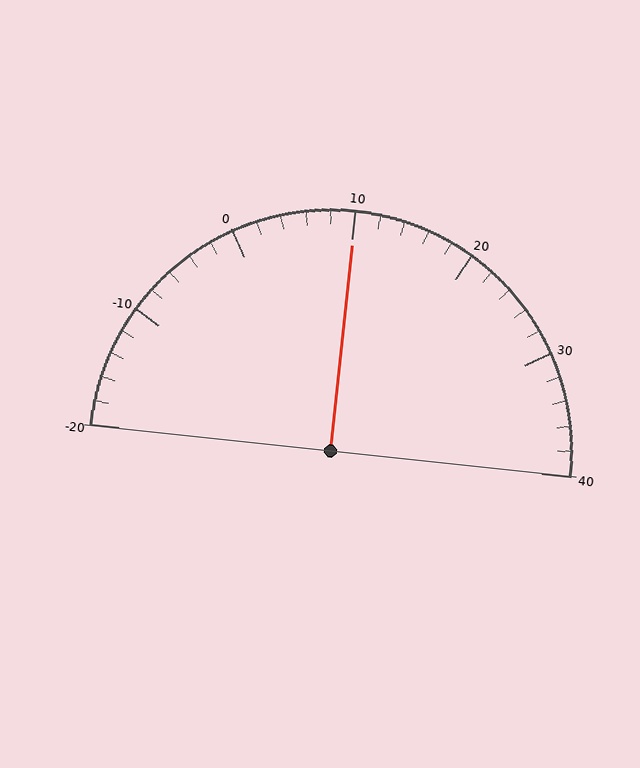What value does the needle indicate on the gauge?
The needle indicates approximately 10.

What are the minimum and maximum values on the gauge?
The gauge ranges from -20 to 40.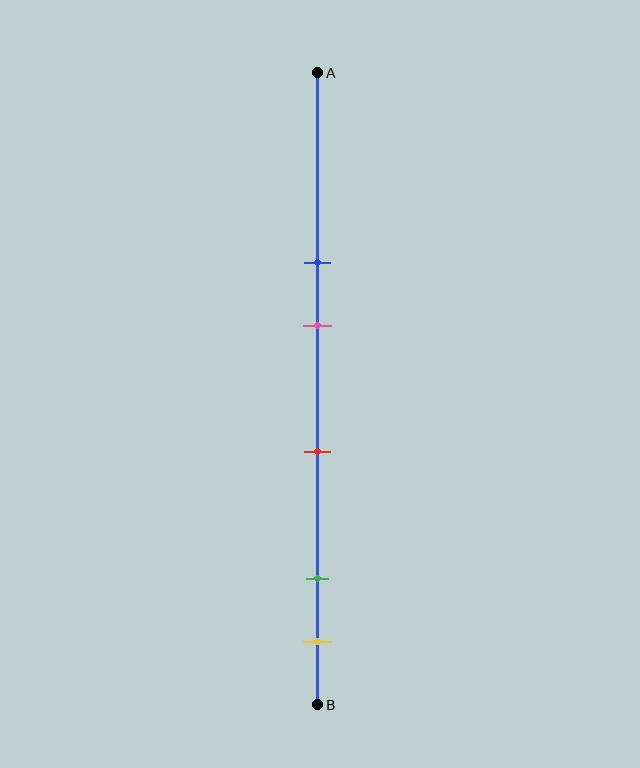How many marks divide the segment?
There are 5 marks dividing the segment.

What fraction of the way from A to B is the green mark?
The green mark is approximately 80% (0.8) of the way from A to B.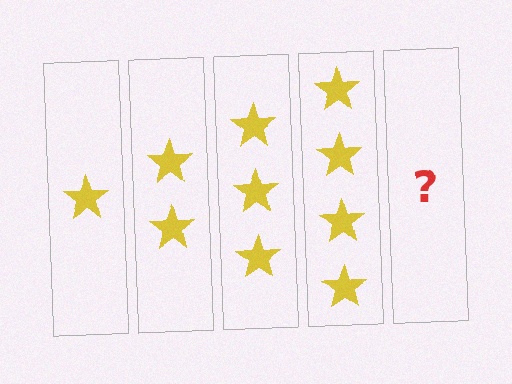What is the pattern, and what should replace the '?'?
The pattern is that each step adds one more star. The '?' should be 5 stars.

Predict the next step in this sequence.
The next step is 5 stars.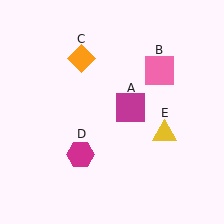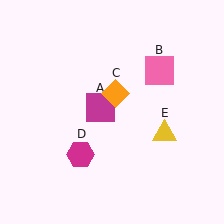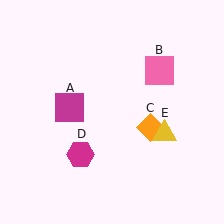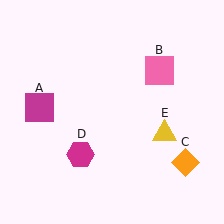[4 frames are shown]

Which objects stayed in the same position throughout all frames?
Pink square (object B) and magenta hexagon (object D) and yellow triangle (object E) remained stationary.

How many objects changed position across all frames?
2 objects changed position: magenta square (object A), orange diamond (object C).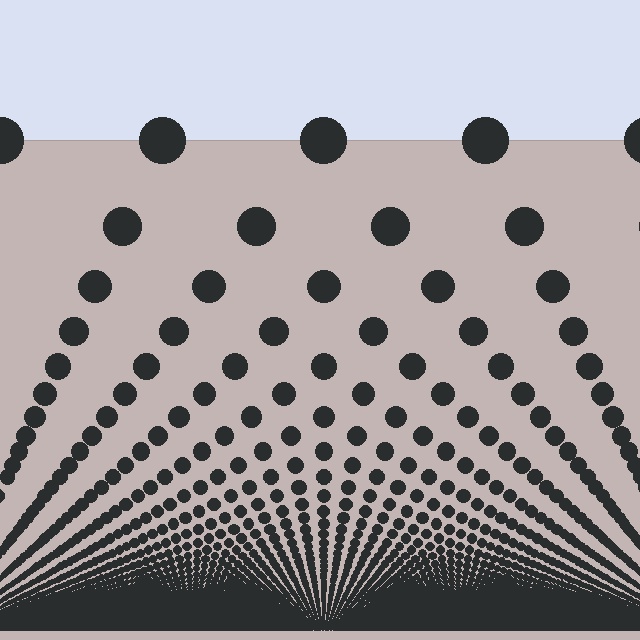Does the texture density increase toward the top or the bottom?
Density increases toward the bottom.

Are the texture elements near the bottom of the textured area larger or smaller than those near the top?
Smaller. The gradient is inverted — elements near the bottom are smaller and denser.